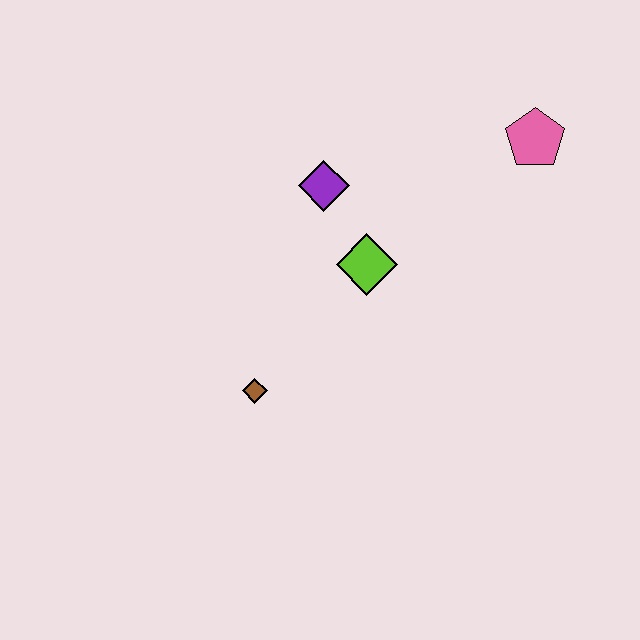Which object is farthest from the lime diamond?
The pink pentagon is farthest from the lime diamond.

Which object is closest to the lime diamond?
The purple diamond is closest to the lime diamond.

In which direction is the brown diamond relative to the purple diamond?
The brown diamond is below the purple diamond.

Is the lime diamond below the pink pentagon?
Yes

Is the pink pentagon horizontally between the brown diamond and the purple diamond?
No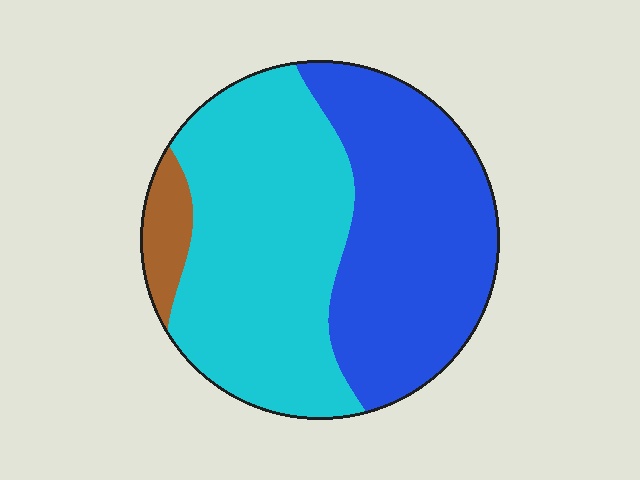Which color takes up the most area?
Cyan, at roughly 50%.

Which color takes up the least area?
Brown, at roughly 5%.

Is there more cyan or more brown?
Cyan.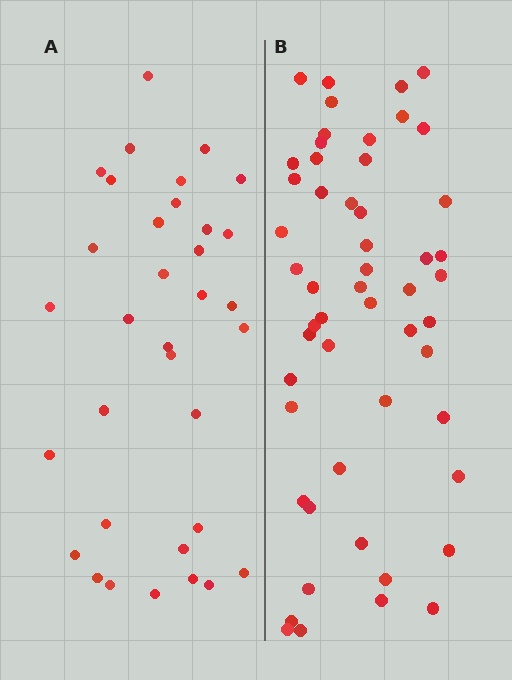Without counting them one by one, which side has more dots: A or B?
Region B (the right region) has more dots.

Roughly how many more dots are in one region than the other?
Region B has approximately 20 more dots than region A.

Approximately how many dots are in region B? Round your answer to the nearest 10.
About 50 dots. (The exact count is 53, which rounds to 50.)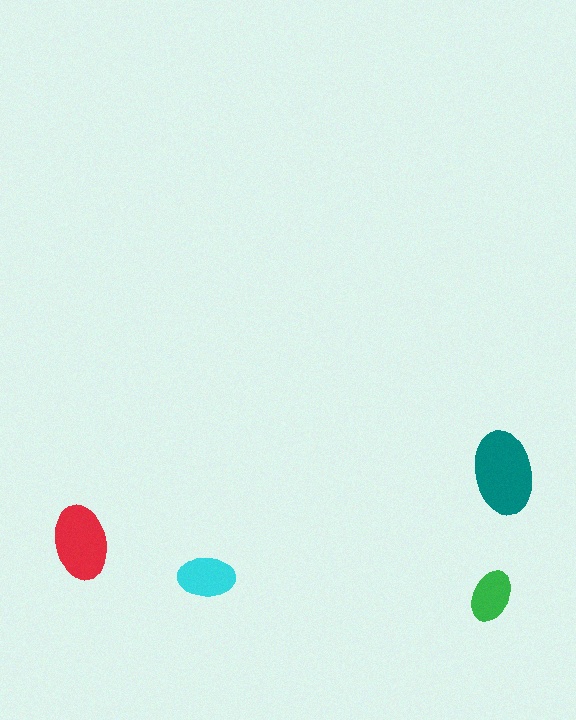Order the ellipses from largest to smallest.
the teal one, the red one, the cyan one, the green one.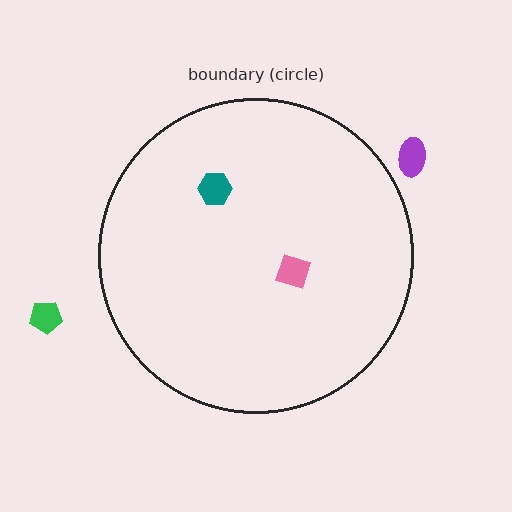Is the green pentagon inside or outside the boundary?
Outside.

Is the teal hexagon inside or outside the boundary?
Inside.